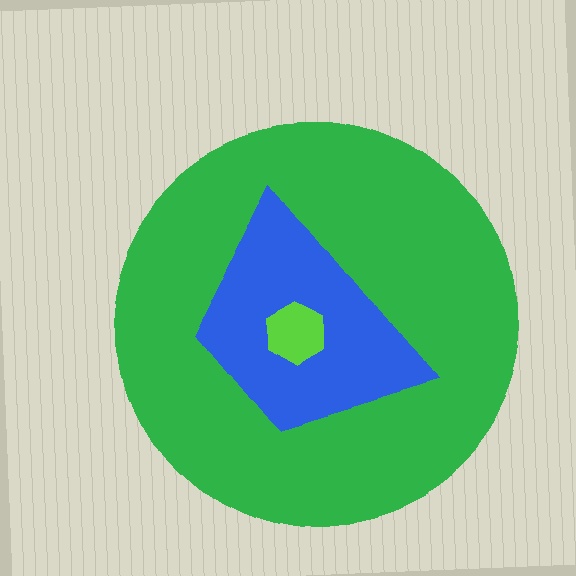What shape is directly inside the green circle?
The blue trapezoid.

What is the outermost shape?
The green circle.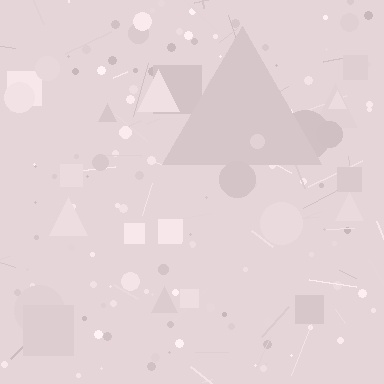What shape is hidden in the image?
A triangle is hidden in the image.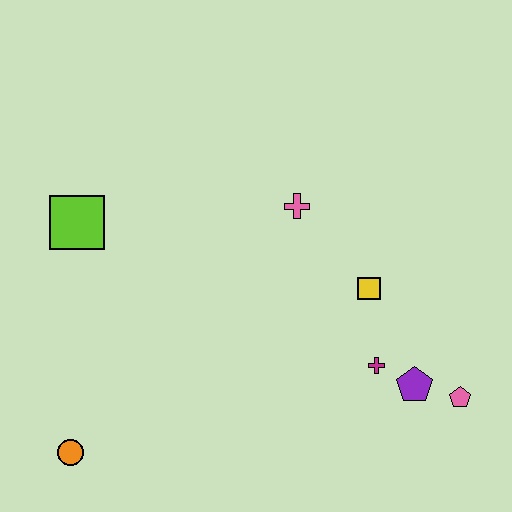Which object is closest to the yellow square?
The magenta cross is closest to the yellow square.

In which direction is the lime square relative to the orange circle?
The lime square is above the orange circle.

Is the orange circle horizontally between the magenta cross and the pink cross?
No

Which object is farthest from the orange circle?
The pink pentagon is farthest from the orange circle.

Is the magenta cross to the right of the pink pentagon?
No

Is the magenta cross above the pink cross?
No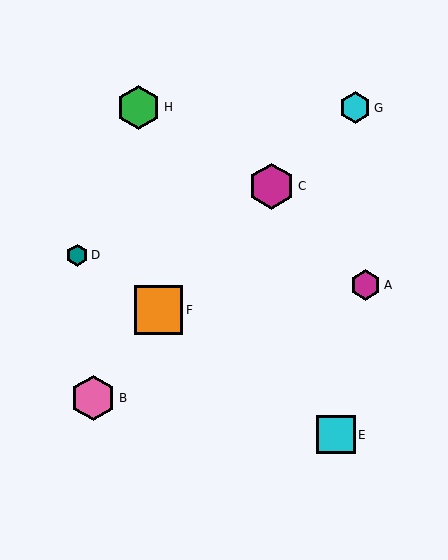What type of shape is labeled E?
Shape E is a cyan square.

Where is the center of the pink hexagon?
The center of the pink hexagon is at (93, 398).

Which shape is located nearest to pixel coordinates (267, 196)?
The magenta hexagon (labeled C) at (272, 186) is nearest to that location.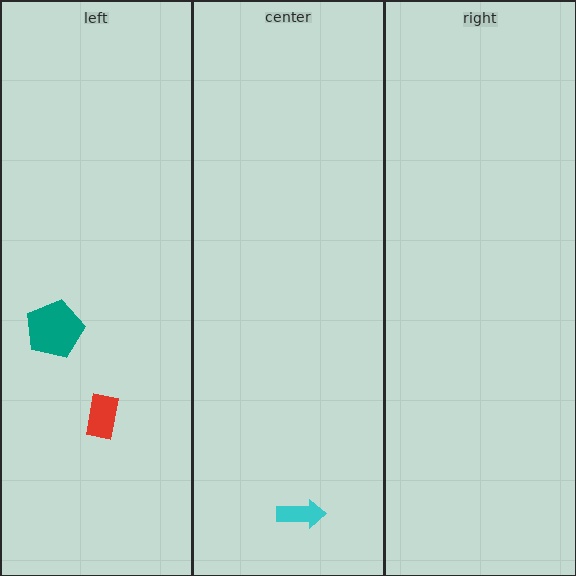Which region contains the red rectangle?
The left region.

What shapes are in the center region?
The cyan arrow.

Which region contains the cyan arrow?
The center region.